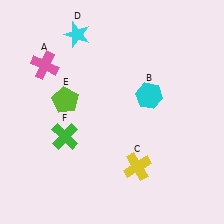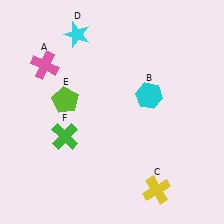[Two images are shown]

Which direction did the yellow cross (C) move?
The yellow cross (C) moved down.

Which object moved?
The yellow cross (C) moved down.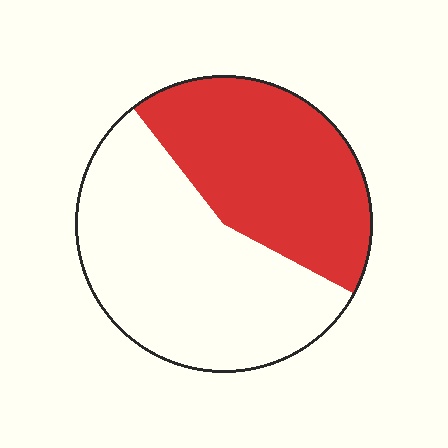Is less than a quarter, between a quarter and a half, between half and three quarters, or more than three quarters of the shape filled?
Between a quarter and a half.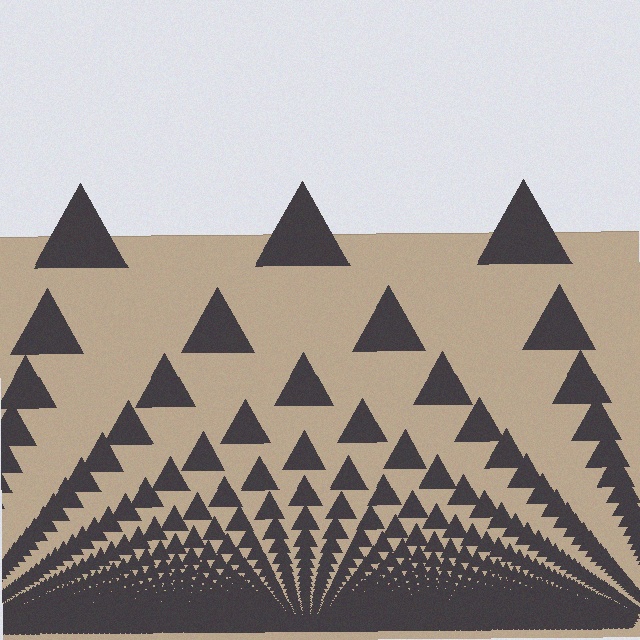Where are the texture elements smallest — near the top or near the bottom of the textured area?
Near the bottom.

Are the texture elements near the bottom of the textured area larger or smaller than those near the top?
Smaller. The gradient is inverted — elements near the bottom are smaller and denser.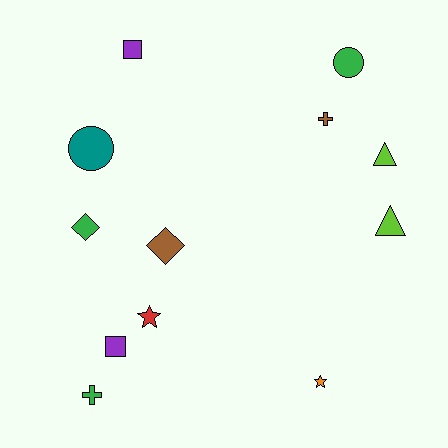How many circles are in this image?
There are 2 circles.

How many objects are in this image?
There are 12 objects.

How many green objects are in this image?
There are 3 green objects.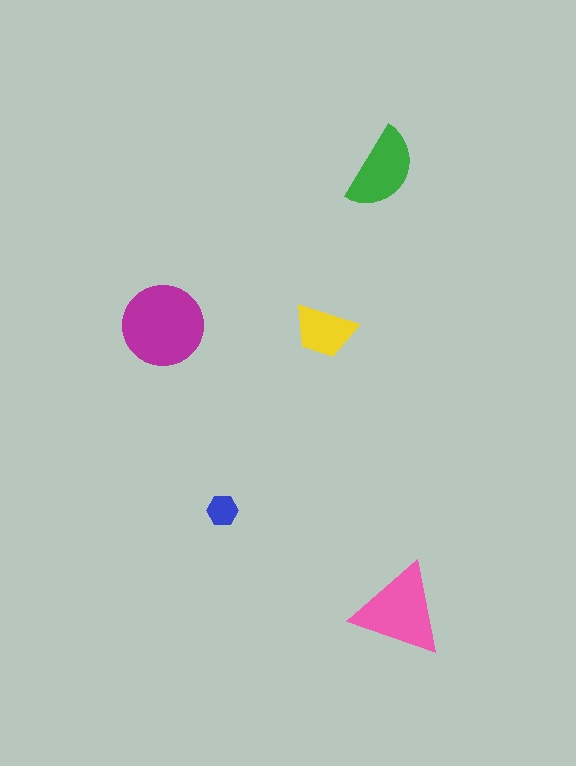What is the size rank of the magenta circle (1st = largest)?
1st.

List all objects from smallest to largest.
The blue hexagon, the yellow trapezoid, the green semicircle, the pink triangle, the magenta circle.